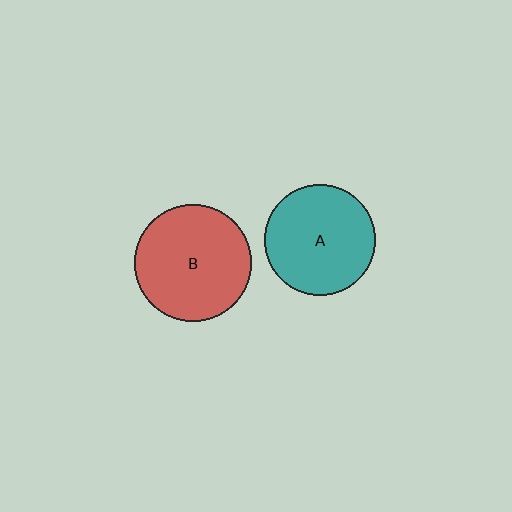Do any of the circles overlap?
No, none of the circles overlap.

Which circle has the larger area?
Circle B (red).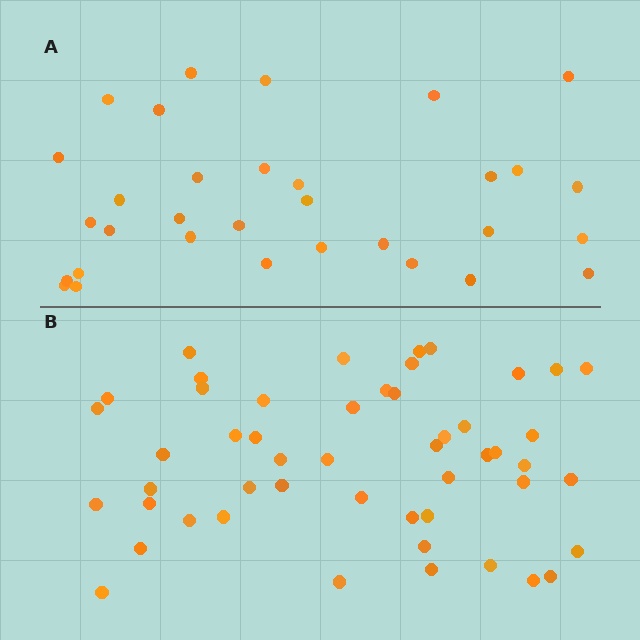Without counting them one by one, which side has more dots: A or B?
Region B (the bottom region) has more dots.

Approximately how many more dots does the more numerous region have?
Region B has approximately 20 more dots than region A.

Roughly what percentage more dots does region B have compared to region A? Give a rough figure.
About 55% more.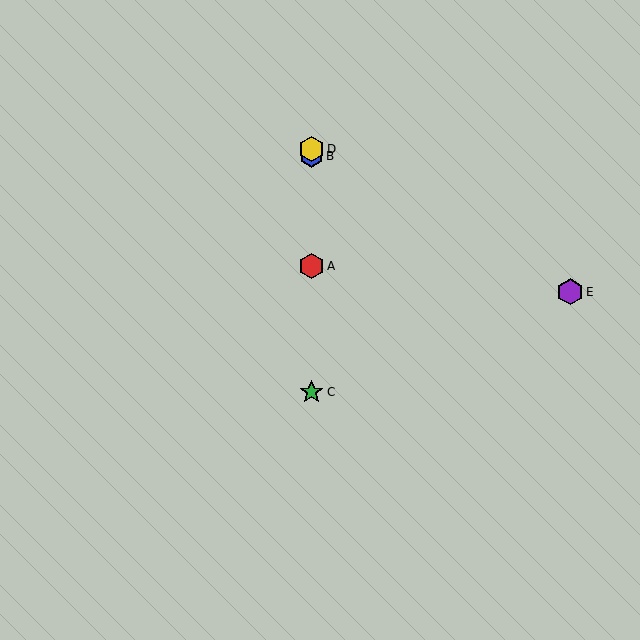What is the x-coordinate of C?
Object C is at x≈312.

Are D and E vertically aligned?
No, D is at x≈312 and E is at x≈570.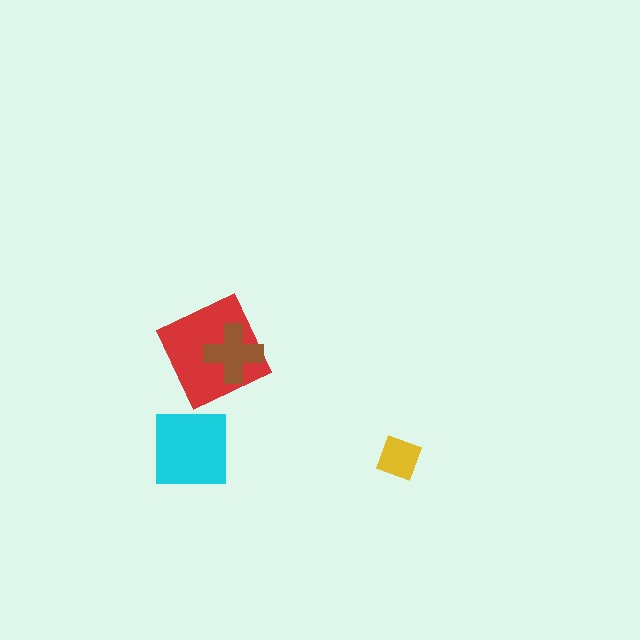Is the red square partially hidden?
Yes, it is partially covered by another shape.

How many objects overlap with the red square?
1 object overlaps with the red square.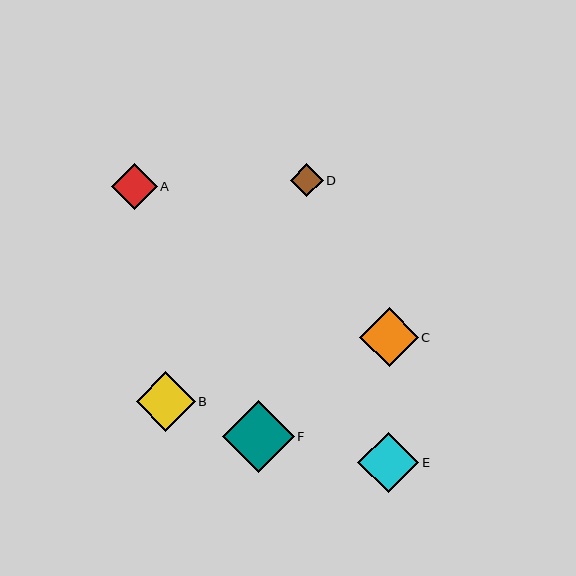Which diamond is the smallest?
Diamond D is the smallest with a size of approximately 32 pixels.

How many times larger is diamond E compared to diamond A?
Diamond E is approximately 1.3 times the size of diamond A.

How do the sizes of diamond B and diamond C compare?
Diamond B and diamond C are approximately the same size.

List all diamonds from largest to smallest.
From largest to smallest: F, E, B, C, A, D.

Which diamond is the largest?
Diamond F is the largest with a size of approximately 72 pixels.